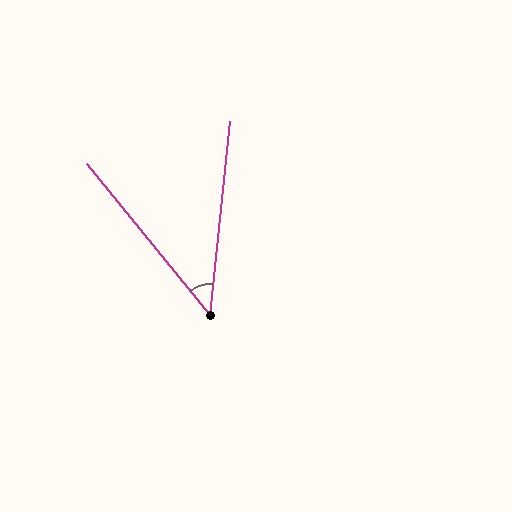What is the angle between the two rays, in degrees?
Approximately 45 degrees.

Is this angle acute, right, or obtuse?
It is acute.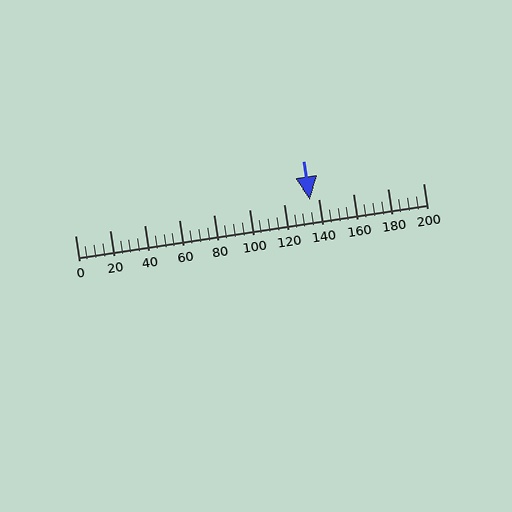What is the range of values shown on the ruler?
The ruler shows values from 0 to 200.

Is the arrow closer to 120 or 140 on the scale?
The arrow is closer to 140.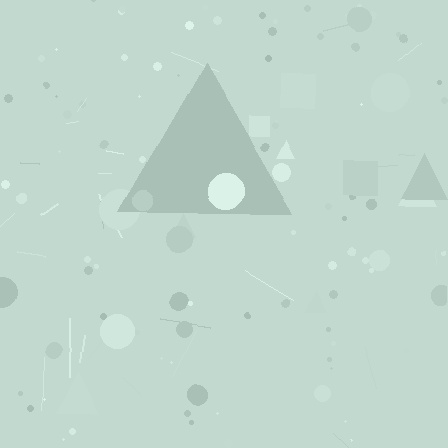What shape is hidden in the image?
A triangle is hidden in the image.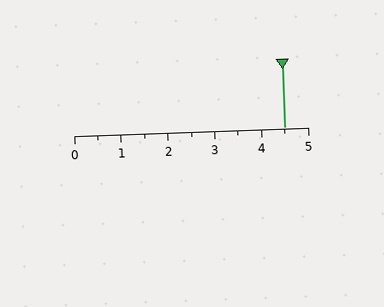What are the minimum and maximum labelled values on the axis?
The axis runs from 0 to 5.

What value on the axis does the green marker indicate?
The marker indicates approximately 4.5.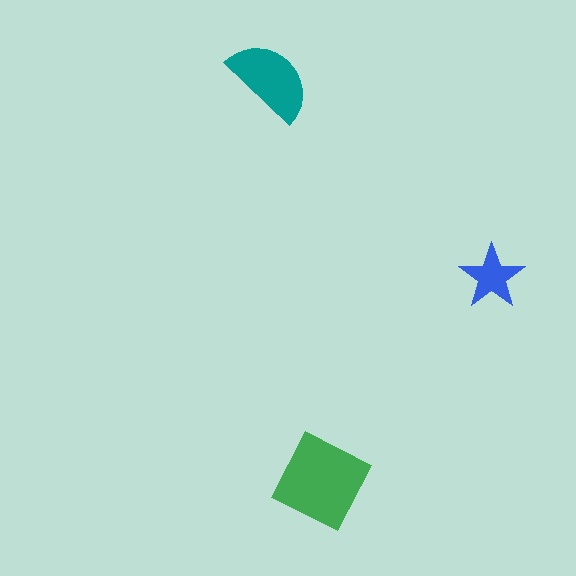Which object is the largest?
The green diamond.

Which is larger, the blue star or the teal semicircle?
The teal semicircle.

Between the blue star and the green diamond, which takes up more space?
The green diamond.